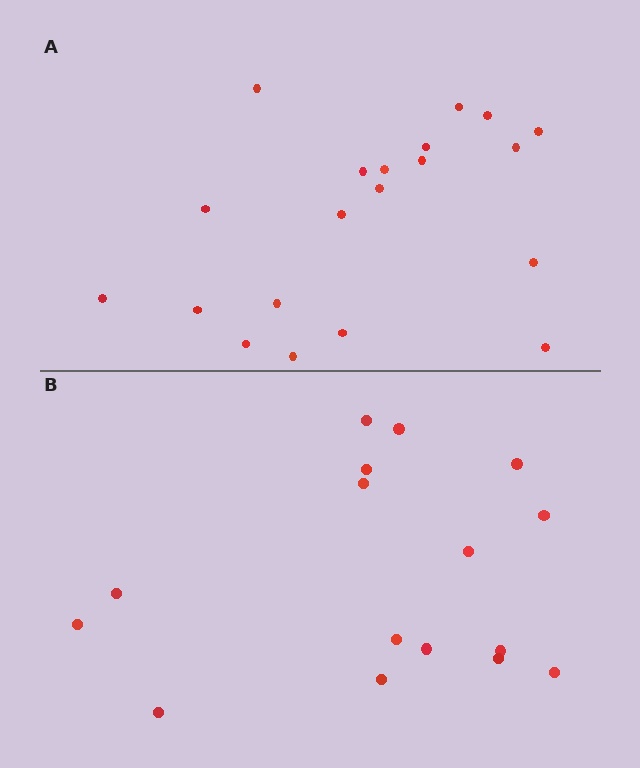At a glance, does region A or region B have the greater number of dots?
Region A (the top region) has more dots.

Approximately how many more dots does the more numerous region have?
Region A has about 4 more dots than region B.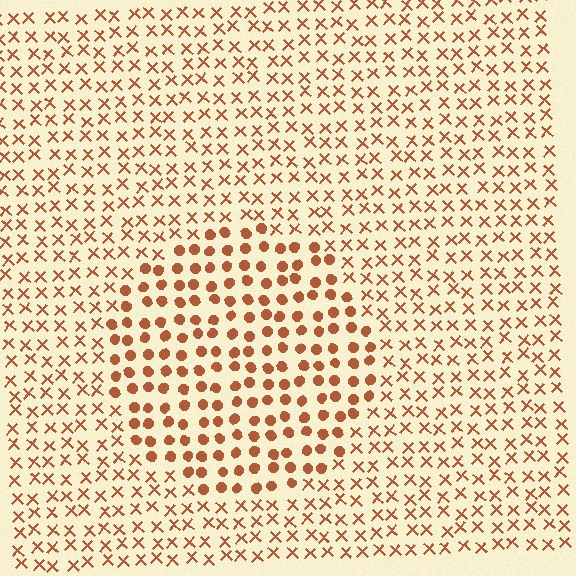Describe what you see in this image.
The image is filled with small brown elements arranged in a uniform grid. A circle-shaped region contains circles, while the surrounding area contains X marks. The boundary is defined purely by the change in element shape.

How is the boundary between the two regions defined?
The boundary is defined by a change in element shape: circles inside vs. X marks outside. All elements share the same color and spacing.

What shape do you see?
I see a circle.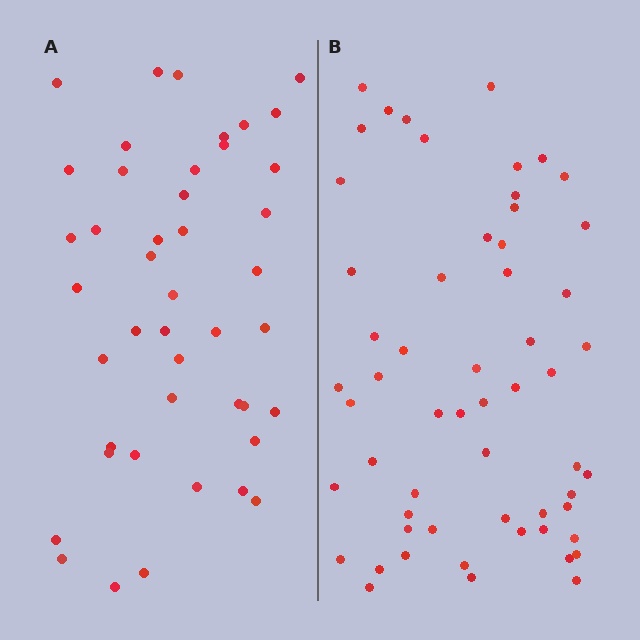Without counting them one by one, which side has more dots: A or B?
Region B (the right region) has more dots.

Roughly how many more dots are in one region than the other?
Region B has approximately 15 more dots than region A.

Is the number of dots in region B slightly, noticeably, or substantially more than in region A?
Region B has noticeably more, but not dramatically so. The ratio is roughly 1.3 to 1.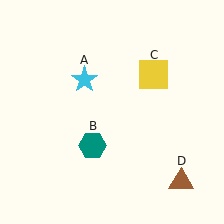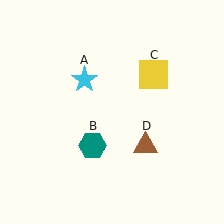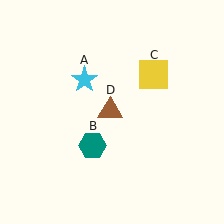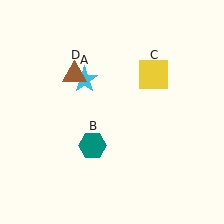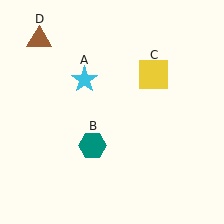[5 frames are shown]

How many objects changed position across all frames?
1 object changed position: brown triangle (object D).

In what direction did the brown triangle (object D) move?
The brown triangle (object D) moved up and to the left.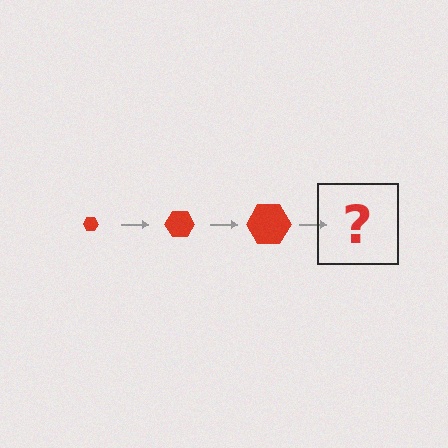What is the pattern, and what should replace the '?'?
The pattern is that the hexagon gets progressively larger each step. The '?' should be a red hexagon, larger than the previous one.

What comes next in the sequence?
The next element should be a red hexagon, larger than the previous one.